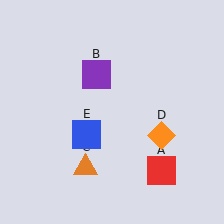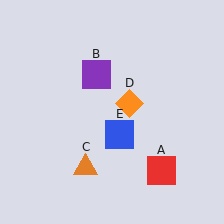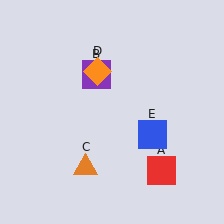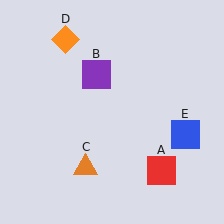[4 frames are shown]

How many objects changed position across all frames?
2 objects changed position: orange diamond (object D), blue square (object E).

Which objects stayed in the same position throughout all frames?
Red square (object A) and purple square (object B) and orange triangle (object C) remained stationary.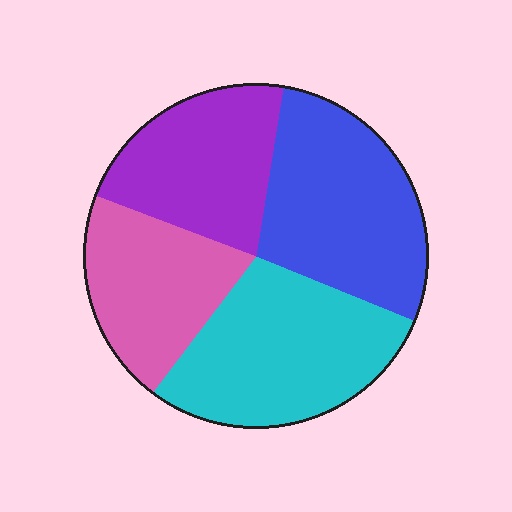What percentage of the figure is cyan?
Cyan covers about 30% of the figure.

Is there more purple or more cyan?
Cyan.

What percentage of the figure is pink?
Pink covers roughly 20% of the figure.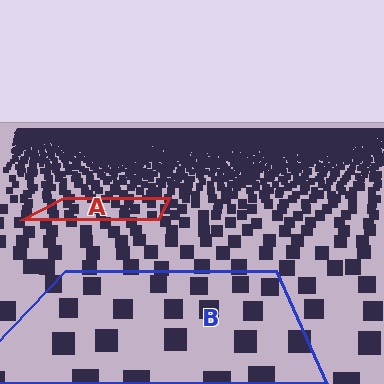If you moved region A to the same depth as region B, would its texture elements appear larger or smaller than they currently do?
They would appear larger. At a closer depth, the same texture elements are projected at a bigger on-screen size.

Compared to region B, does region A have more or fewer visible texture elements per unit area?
Region A has more texture elements per unit area — they are packed more densely because it is farther away.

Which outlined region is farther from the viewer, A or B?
Region A is farther from the viewer — the texture elements inside it appear smaller and more densely packed.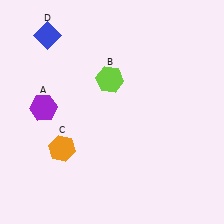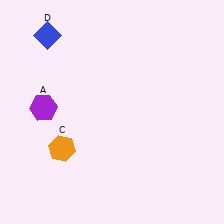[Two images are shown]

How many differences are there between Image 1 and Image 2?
There is 1 difference between the two images.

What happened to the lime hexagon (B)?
The lime hexagon (B) was removed in Image 2. It was in the top-left area of Image 1.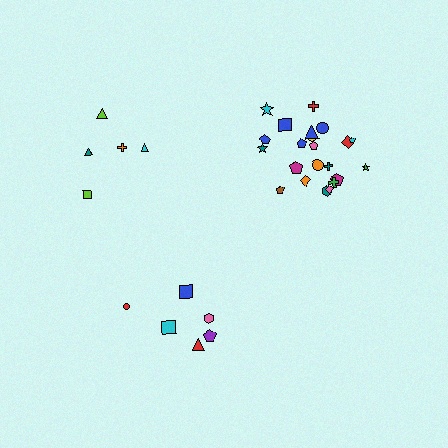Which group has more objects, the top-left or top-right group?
The top-right group.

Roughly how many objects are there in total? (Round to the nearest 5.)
Roughly 35 objects in total.